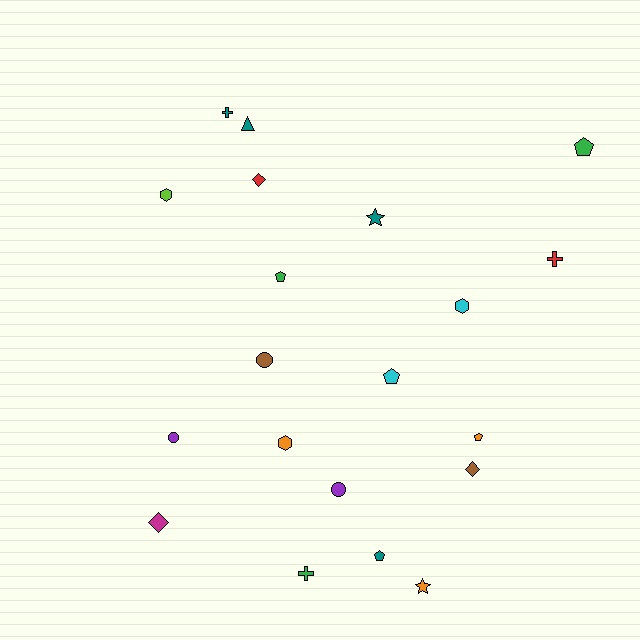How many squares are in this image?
There are no squares.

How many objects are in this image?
There are 20 objects.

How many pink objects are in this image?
There are no pink objects.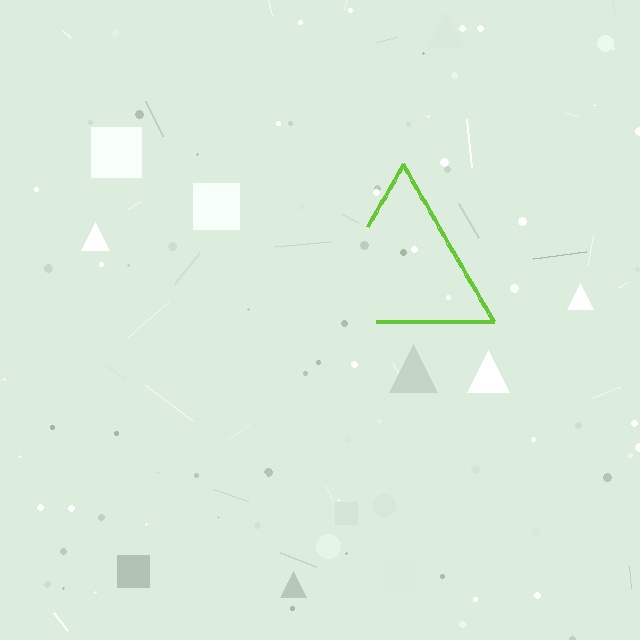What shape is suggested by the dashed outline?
The dashed outline suggests a triangle.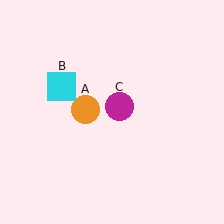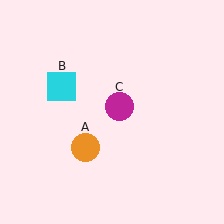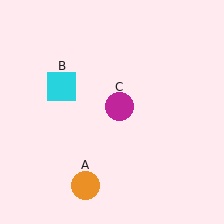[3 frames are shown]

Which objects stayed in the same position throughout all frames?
Cyan square (object B) and magenta circle (object C) remained stationary.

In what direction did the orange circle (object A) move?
The orange circle (object A) moved down.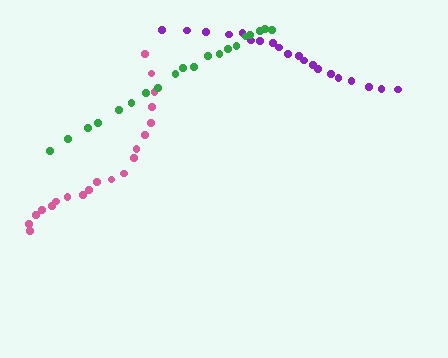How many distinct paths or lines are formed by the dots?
There are 3 distinct paths.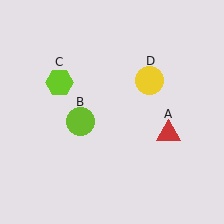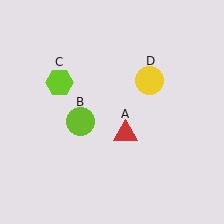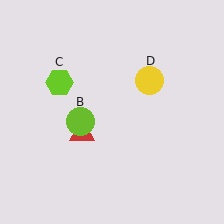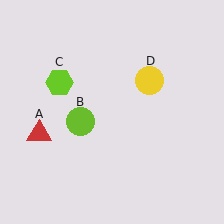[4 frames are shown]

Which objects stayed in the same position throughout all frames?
Lime circle (object B) and lime hexagon (object C) and yellow circle (object D) remained stationary.